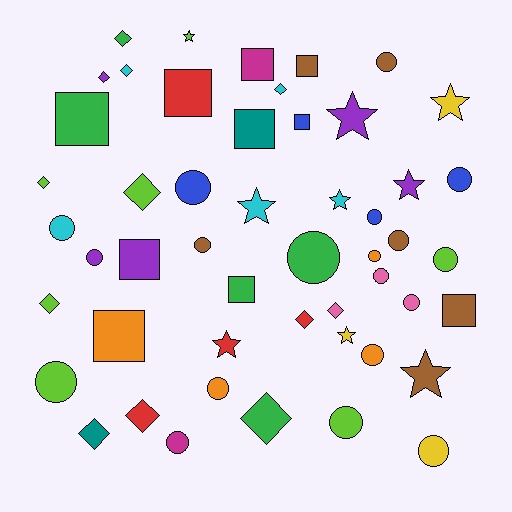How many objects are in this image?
There are 50 objects.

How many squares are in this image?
There are 10 squares.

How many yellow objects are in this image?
There are 3 yellow objects.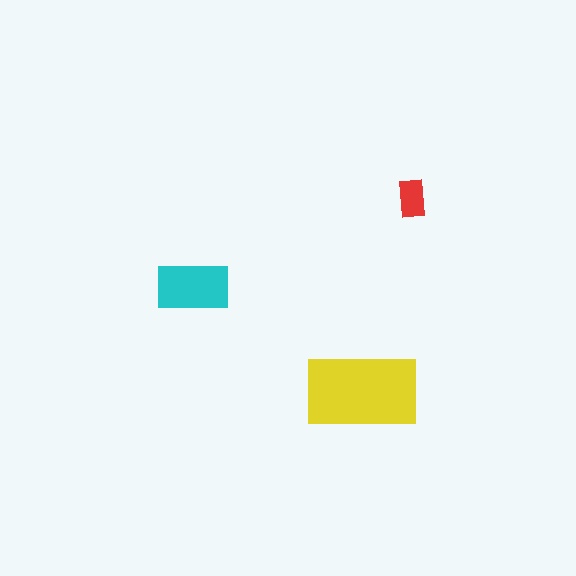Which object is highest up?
The red rectangle is topmost.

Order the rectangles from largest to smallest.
the yellow one, the cyan one, the red one.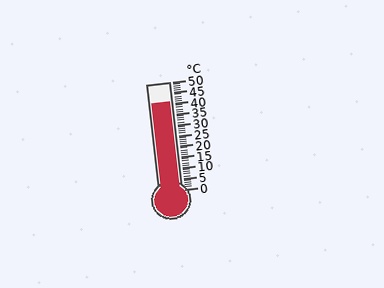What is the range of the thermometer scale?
The thermometer scale ranges from 0°C to 50°C.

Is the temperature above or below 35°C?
The temperature is above 35°C.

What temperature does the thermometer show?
The thermometer shows approximately 41°C.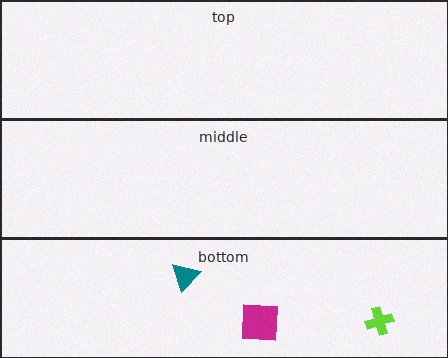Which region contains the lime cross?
The bottom region.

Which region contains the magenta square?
The bottom region.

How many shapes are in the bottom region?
3.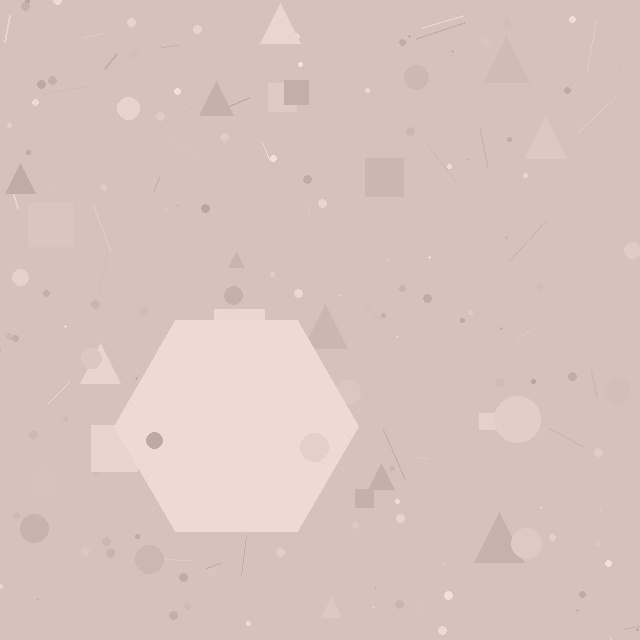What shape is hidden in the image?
A hexagon is hidden in the image.